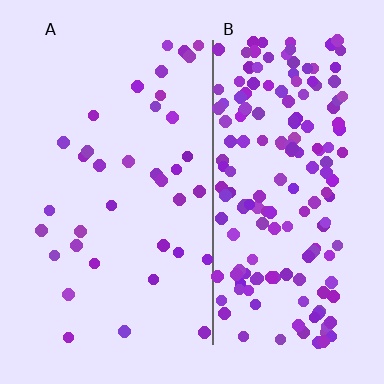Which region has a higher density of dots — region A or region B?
B (the right).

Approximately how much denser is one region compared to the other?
Approximately 4.9× — region B over region A.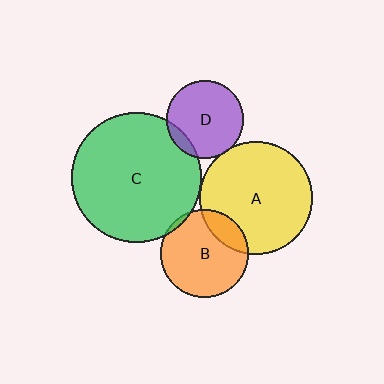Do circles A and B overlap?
Yes.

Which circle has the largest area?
Circle C (green).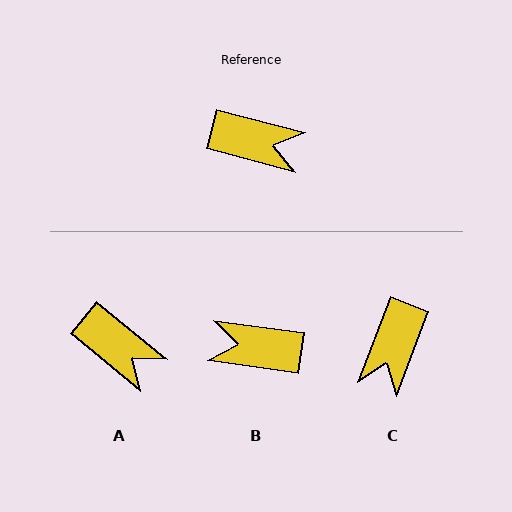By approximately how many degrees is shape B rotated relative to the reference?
Approximately 173 degrees clockwise.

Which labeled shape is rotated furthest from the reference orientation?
B, about 173 degrees away.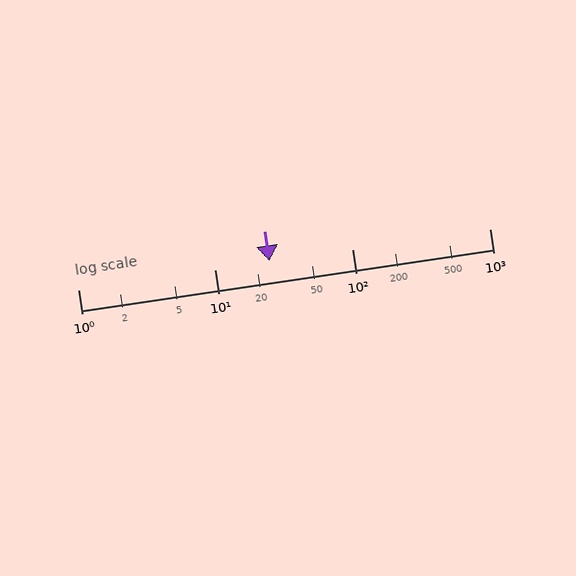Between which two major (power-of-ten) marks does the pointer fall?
The pointer is between 10 and 100.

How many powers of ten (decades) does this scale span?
The scale spans 3 decades, from 1 to 1000.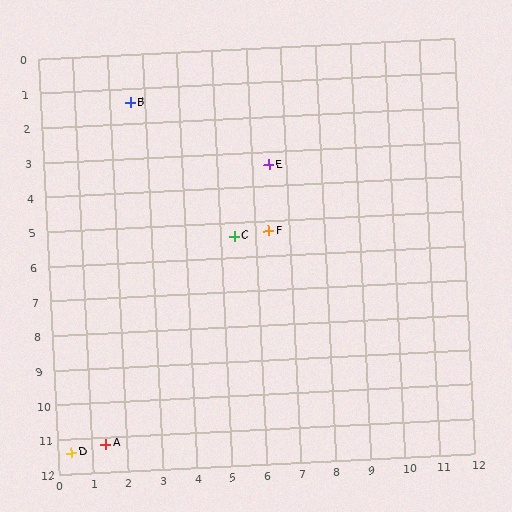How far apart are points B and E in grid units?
Points B and E are about 4.4 grid units apart.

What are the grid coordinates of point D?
Point D is at approximately (0.4, 11.4).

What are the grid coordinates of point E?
Point E is at approximately (6.5, 3.4).